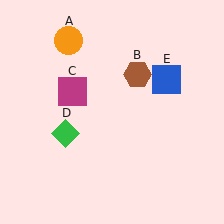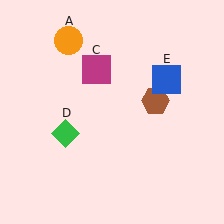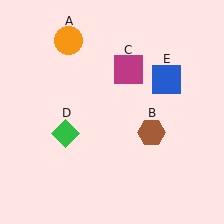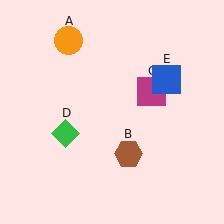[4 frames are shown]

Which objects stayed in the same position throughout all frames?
Orange circle (object A) and green diamond (object D) and blue square (object E) remained stationary.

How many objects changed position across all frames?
2 objects changed position: brown hexagon (object B), magenta square (object C).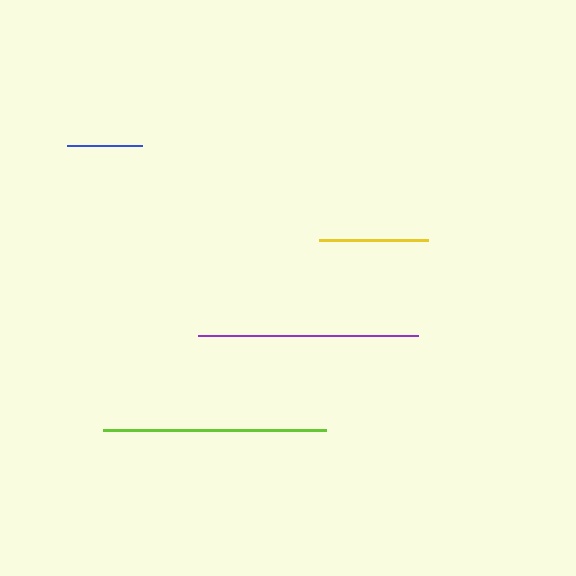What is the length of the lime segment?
The lime segment is approximately 224 pixels long.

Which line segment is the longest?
The lime line is the longest at approximately 224 pixels.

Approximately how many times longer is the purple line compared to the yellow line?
The purple line is approximately 2.0 times the length of the yellow line.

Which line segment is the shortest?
The blue line is the shortest at approximately 74 pixels.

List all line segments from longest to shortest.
From longest to shortest: lime, purple, yellow, blue.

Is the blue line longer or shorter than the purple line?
The purple line is longer than the blue line.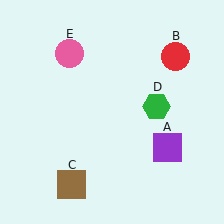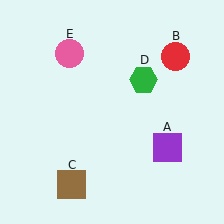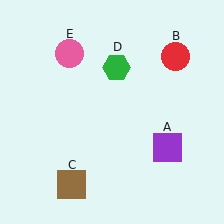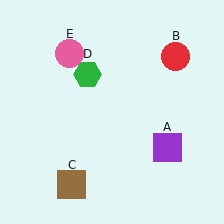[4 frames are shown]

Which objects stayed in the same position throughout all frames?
Purple square (object A) and red circle (object B) and brown square (object C) and pink circle (object E) remained stationary.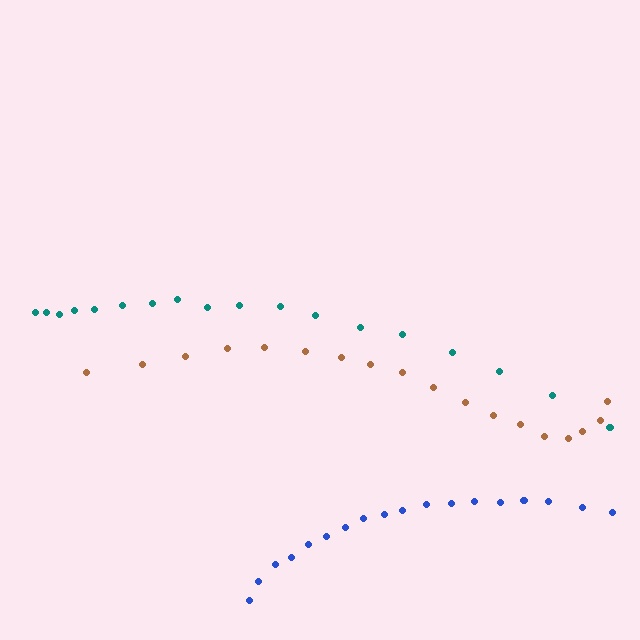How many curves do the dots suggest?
There are 3 distinct paths.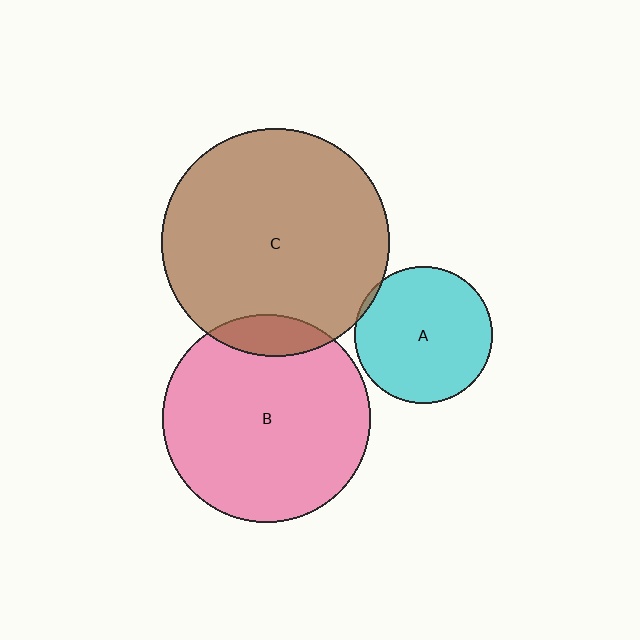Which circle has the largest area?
Circle C (brown).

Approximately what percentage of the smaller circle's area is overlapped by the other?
Approximately 5%.